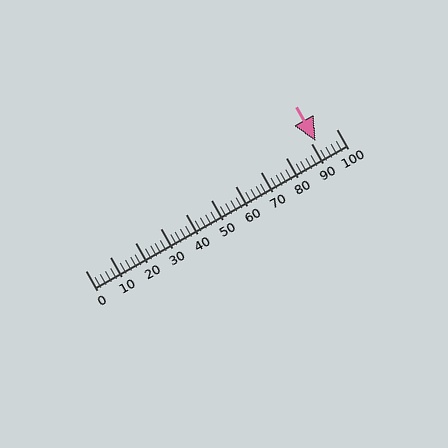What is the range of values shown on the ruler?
The ruler shows values from 0 to 100.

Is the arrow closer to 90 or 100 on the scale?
The arrow is closer to 90.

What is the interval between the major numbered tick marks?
The major tick marks are spaced 10 units apart.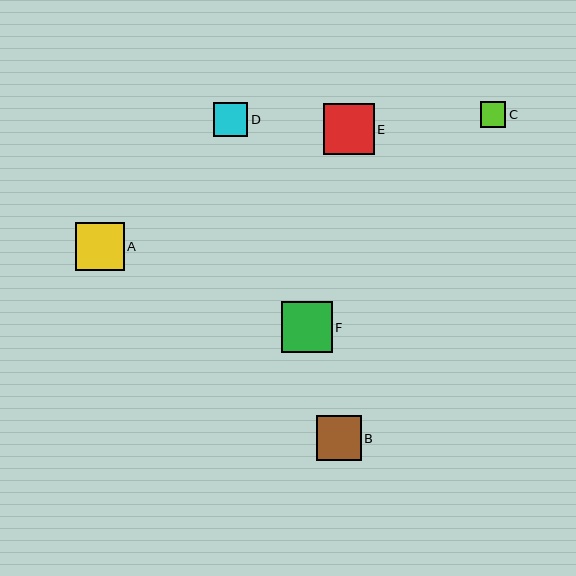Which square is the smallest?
Square C is the smallest with a size of approximately 26 pixels.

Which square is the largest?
Square F is the largest with a size of approximately 51 pixels.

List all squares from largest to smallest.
From largest to smallest: F, E, A, B, D, C.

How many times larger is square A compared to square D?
Square A is approximately 1.4 times the size of square D.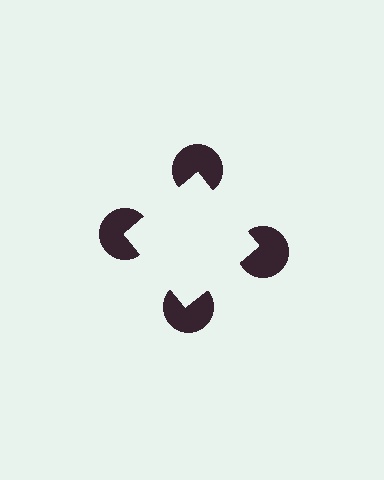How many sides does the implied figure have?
4 sides.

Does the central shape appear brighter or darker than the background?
It typically appears slightly brighter than the background, even though no actual brightness change is drawn.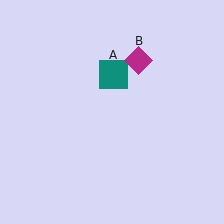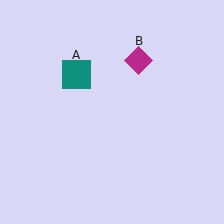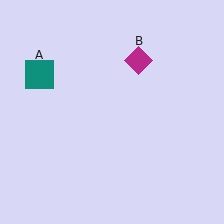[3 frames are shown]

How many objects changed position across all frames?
1 object changed position: teal square (object A).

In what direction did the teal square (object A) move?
The teal square (object A) moved left.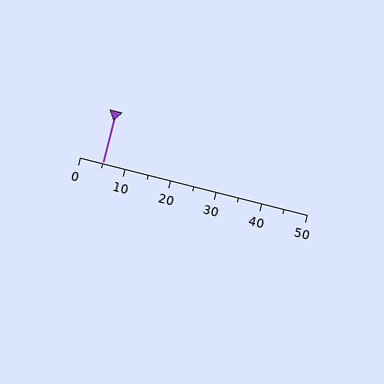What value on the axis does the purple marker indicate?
The marker indicates approximately 5.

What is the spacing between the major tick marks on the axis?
The major ticks are spaced 10 apart.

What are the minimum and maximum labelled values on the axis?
The axis runs from 0 to 50.